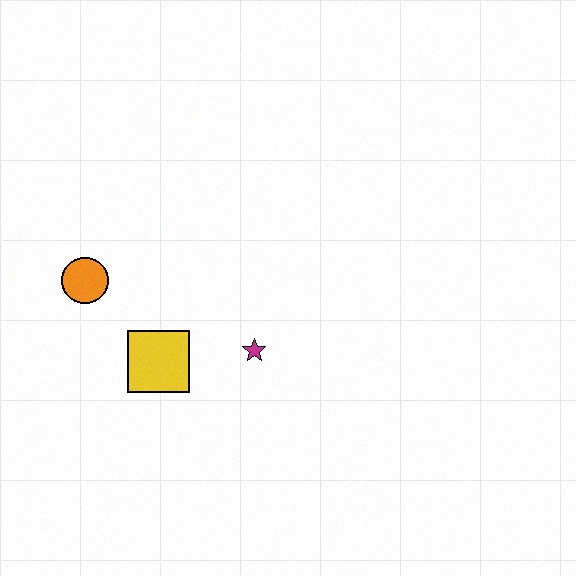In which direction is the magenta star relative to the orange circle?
The magenta star is to the right of the orange circle.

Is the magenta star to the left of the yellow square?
No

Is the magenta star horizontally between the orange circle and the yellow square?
No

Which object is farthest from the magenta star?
The orange circle is farthest from the magenta star.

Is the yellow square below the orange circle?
Yes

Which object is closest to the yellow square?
The magenta star is closest to the yellow square.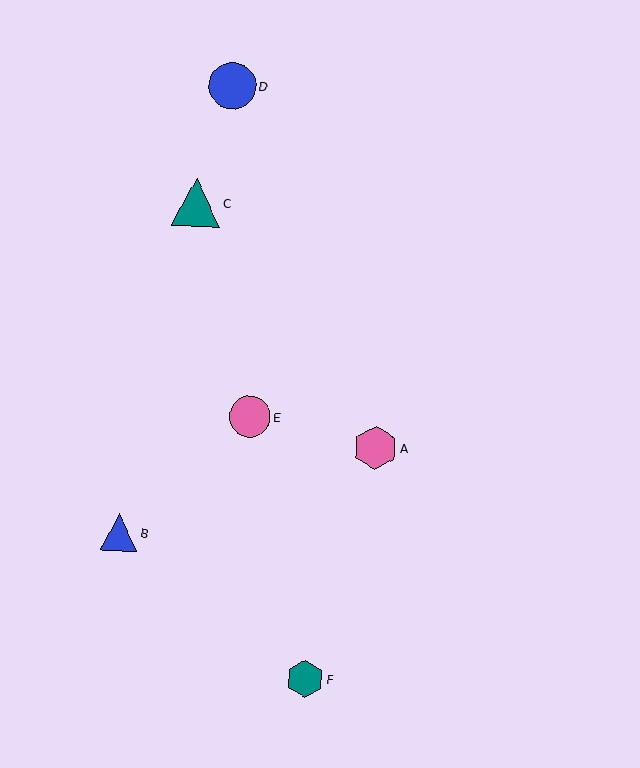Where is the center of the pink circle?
The center of the pink circle is at (250, 417).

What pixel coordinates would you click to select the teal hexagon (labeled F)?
Click at (305, 679) to select the teal hexagon F.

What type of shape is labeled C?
Shape C is a teal triangle.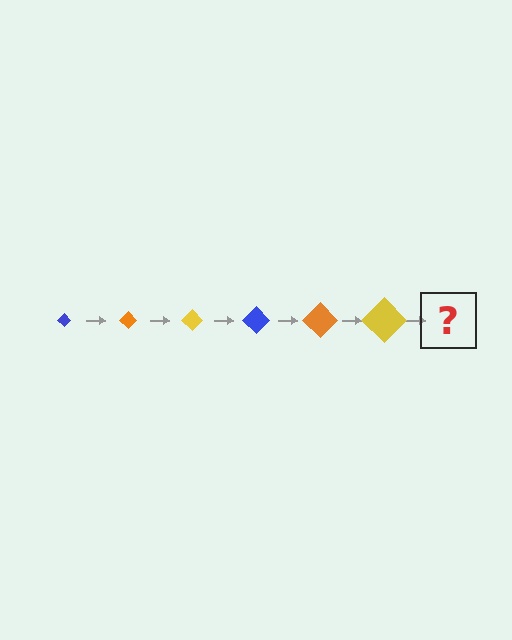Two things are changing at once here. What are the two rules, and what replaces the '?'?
The two rules are that the diamond grows larger each step and the color cycles through blue, orange, and yellow. The '?' should be a blue diamond, larger than the previous one.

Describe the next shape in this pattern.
It should be a blue diamond, larger than the previous one.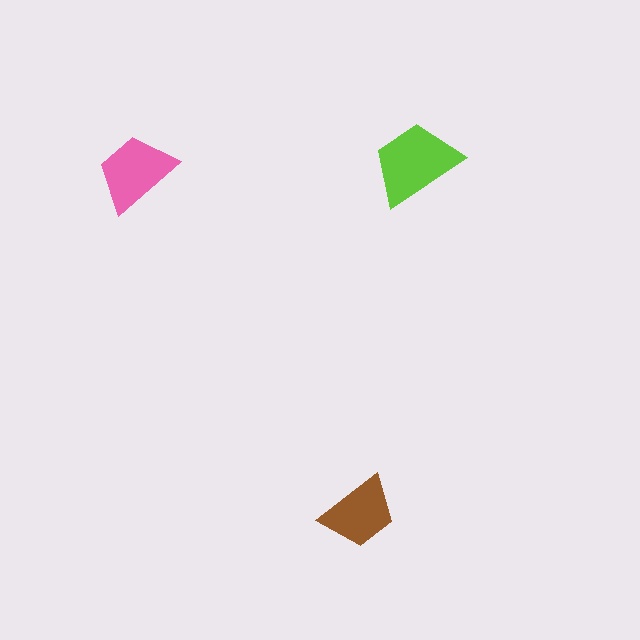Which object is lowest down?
The brown trapezoid is bottommost.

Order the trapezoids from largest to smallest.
the lime one, the pink one, the brown one.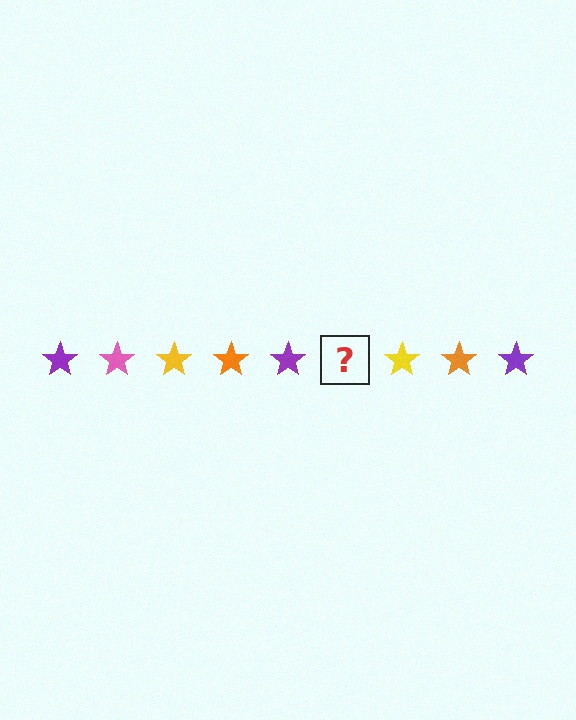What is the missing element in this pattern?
The missing element is a pink star.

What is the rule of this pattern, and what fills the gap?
The rule is that the pattern cycles through purple, pink, yellow, orange stars. The gap should be filled with a pink star.